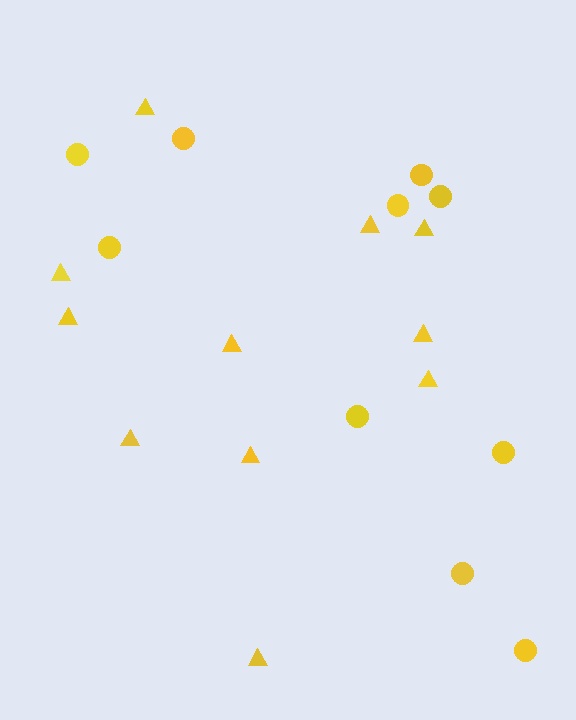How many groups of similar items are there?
There are 2 groups: one group of triangles (11) and one group of circles (10).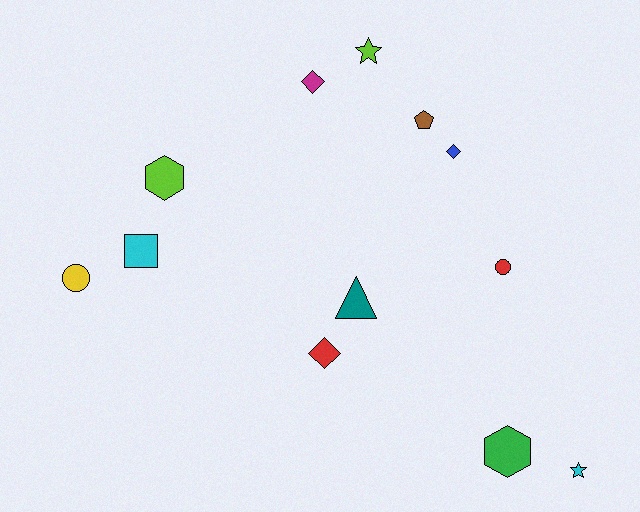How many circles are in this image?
There are 2 circles.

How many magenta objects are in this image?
There is 1 magenta object.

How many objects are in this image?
There are 12 objects.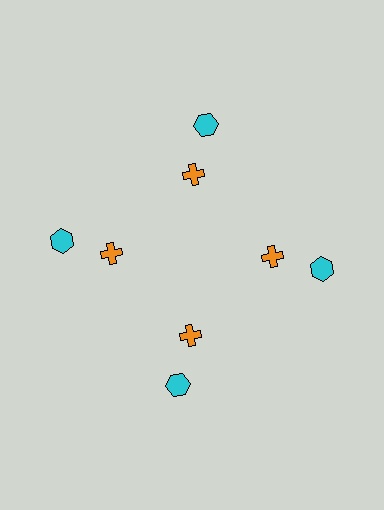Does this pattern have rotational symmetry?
Yes, this pattern has 4-fold rotational symmetry. It looks the same after rotating 90 degrees around the center.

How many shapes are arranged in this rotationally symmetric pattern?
There are 8 shapes, arranged in 4 groups of 2.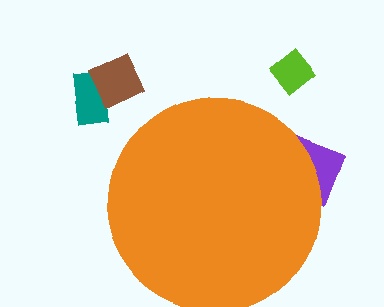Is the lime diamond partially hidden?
No, the lime diamond is fully visible.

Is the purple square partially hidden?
Yes, the purple square is partially hidden behind the orange circle.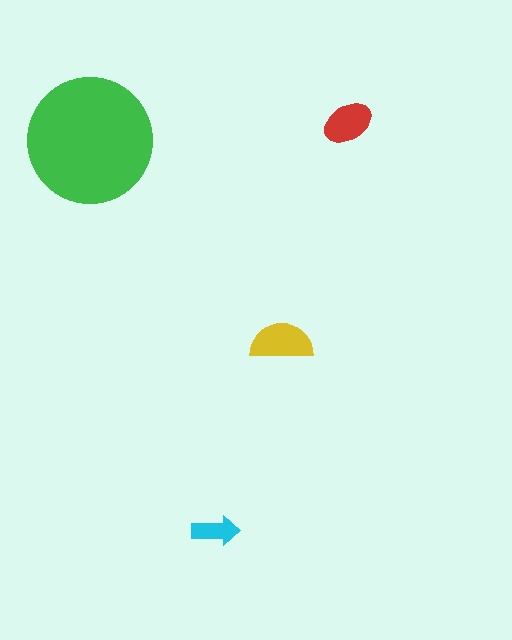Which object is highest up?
The red ellipse is topmost.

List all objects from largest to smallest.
The green circle, the yellow semicircle, the red ellipse, the cyan arrow.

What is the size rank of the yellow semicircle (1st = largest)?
2nd.